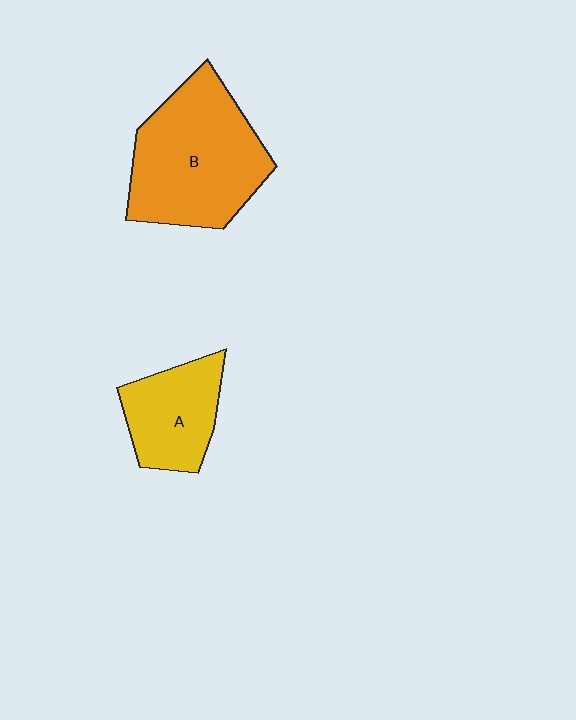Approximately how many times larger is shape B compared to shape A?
Approximately 1.8 times.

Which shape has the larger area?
Shape B (orange).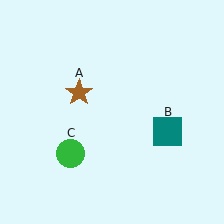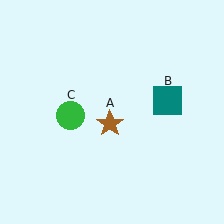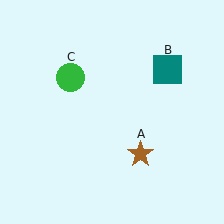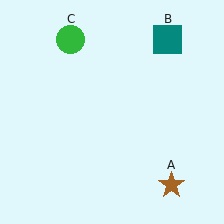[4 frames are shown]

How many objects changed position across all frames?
3 objects changed position: brown star (object A), teal square (object B), green circle (object C).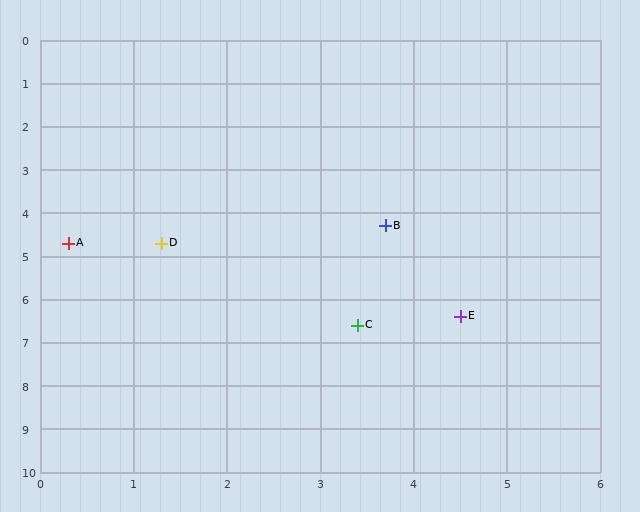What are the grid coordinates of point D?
Point D is at approximately (1.3, 4.7).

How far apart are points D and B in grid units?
Points D and B are about 2.4 grid units apart.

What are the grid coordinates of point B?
Point B is at approximately (3.7, 4.3).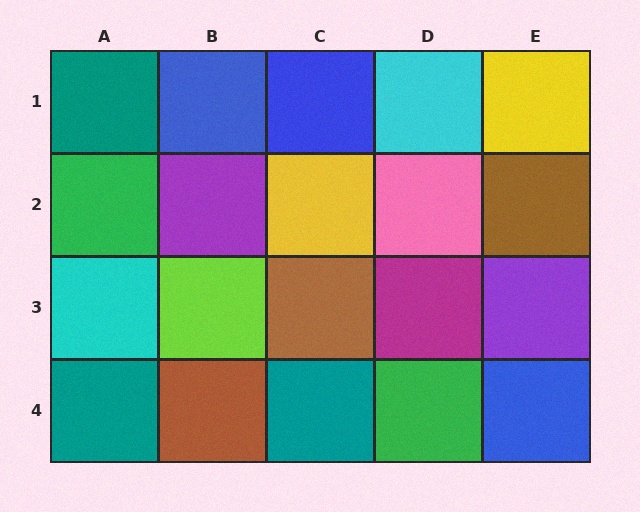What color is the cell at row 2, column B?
Purple.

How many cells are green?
2 cells are green.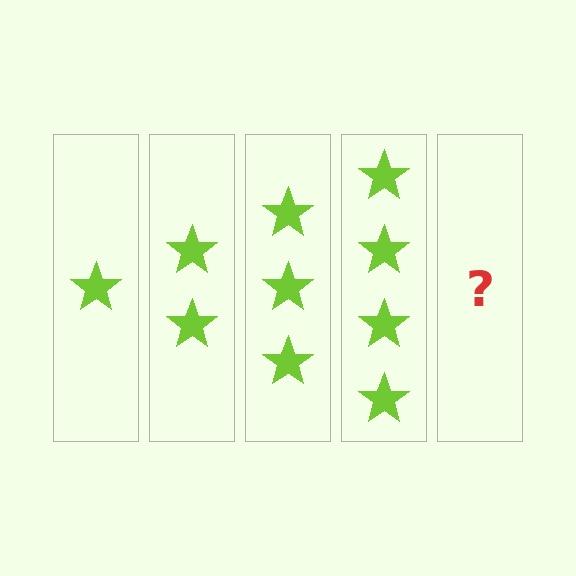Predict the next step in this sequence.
The next step is 5 stars.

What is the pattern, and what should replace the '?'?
The pattern is that each step adds one more star. The '?' should be 5 stars.